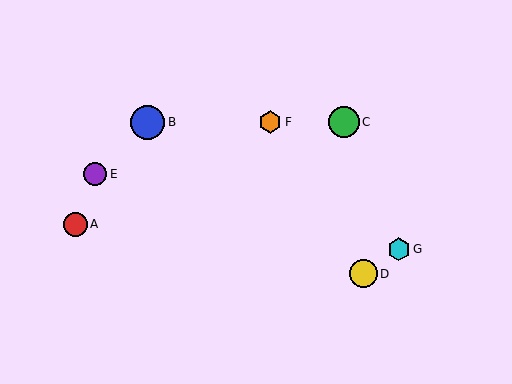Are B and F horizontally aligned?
Yes, both are at y≈122.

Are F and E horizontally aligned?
No, F is at y≈122 and E is at y≈174.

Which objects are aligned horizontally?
Objects B, C, F are aligned horizontally.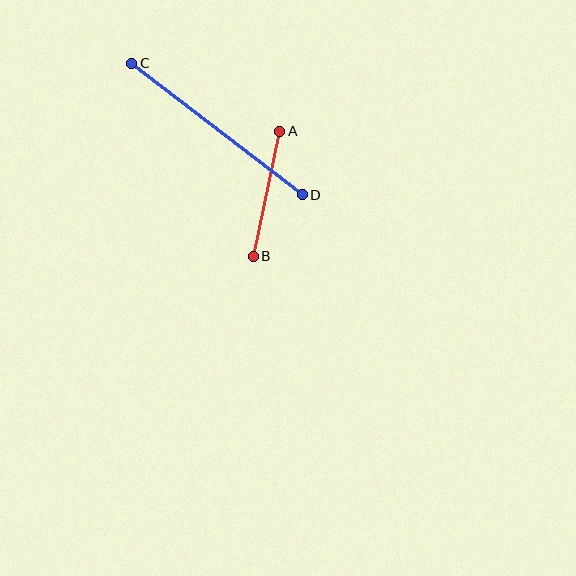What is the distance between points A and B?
The distance is approximately 128 pixels.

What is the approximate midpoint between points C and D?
The midpoint is at approximately (217, 129) pixels.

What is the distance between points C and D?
The distance is approximately 215 pixels.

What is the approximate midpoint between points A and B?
The midpoint is at approximately (267, 194) pixels.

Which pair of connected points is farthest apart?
Points C and D are farthest apart.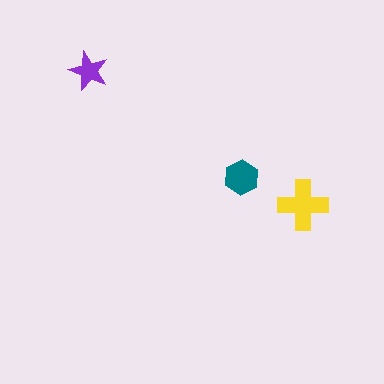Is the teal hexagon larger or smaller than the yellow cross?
Smaller.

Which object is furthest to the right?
The yellow cross is rightmost.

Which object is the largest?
The yellow cross.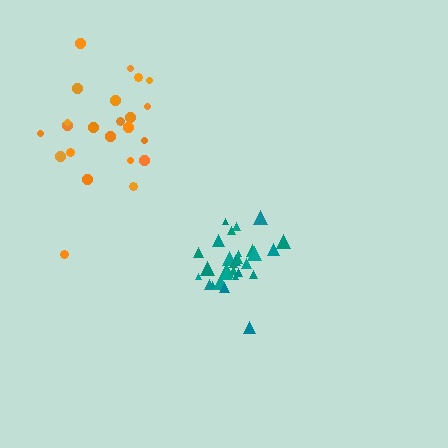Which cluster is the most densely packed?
Teal.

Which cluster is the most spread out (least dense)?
Orange.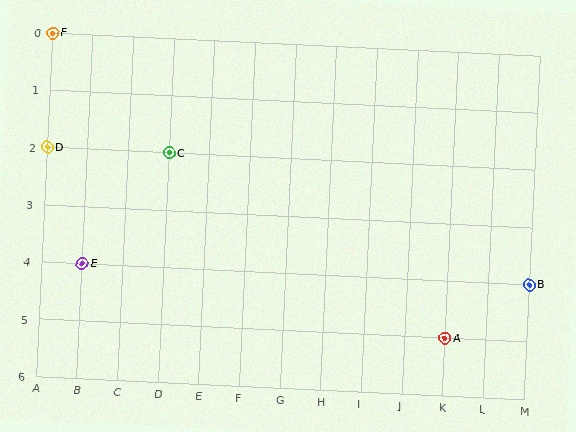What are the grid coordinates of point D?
Point D is at grid coordinates (A, 2).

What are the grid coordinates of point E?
Point E is at grid coordinates (B, 4).